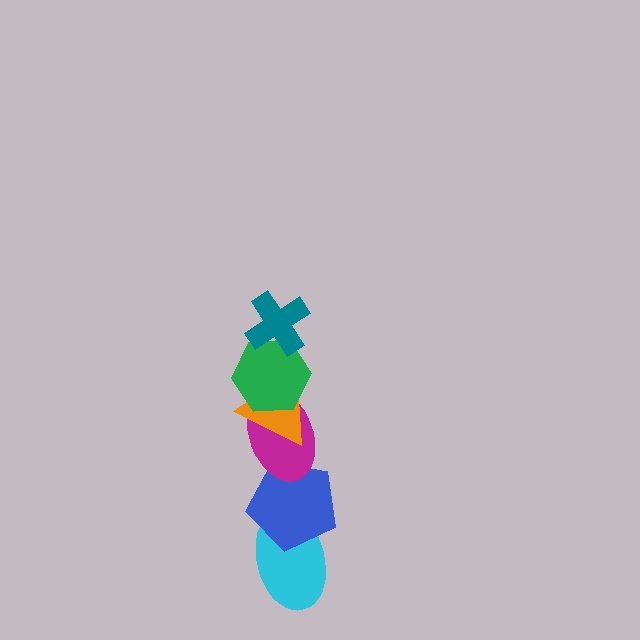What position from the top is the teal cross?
The teal cross is 1st from the top.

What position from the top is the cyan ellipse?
The cyan ellipse is 6th from the top.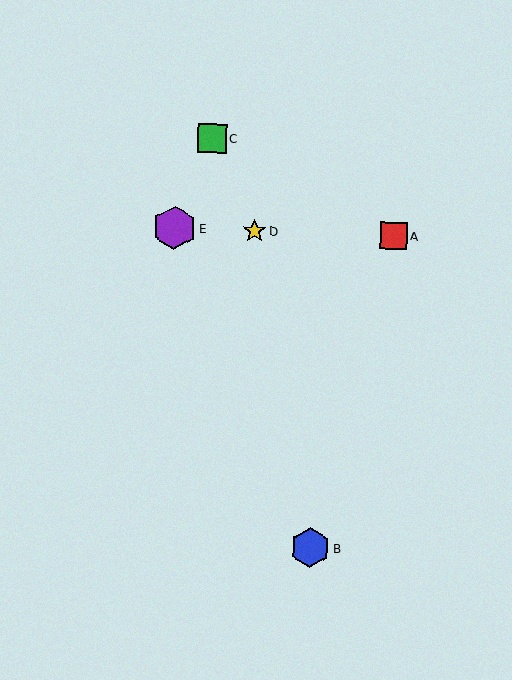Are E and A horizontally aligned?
Yes, both are at y≈228.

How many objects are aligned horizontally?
3 objects (A, D, E) are aligned horizontally.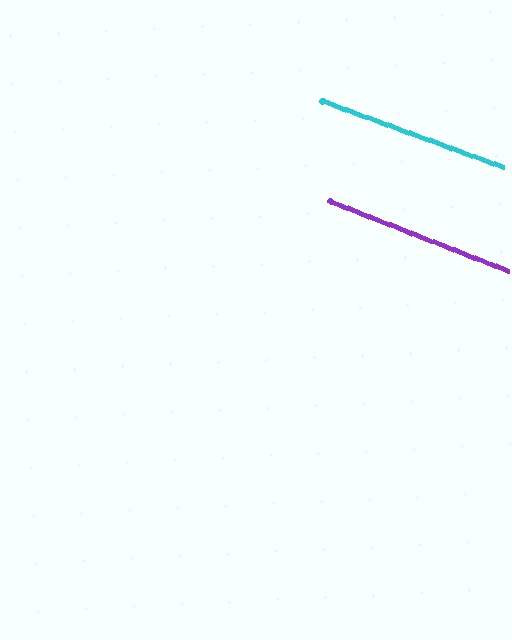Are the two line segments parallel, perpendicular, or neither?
Parallel — their directions differ by only 1.3°.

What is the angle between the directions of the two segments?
Approximately 1 degree.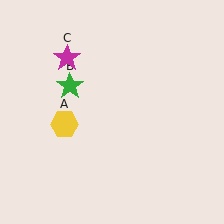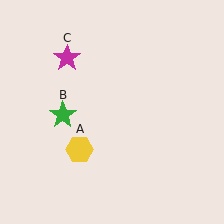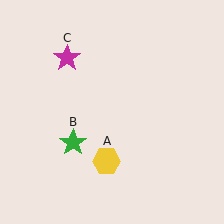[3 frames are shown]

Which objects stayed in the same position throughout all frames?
Magenta star (object C) remained stationary.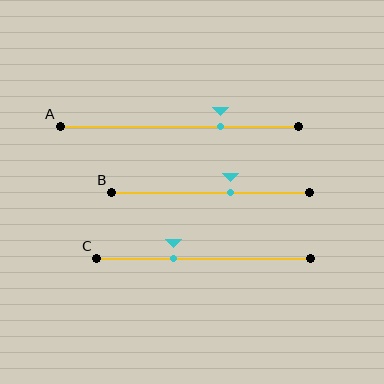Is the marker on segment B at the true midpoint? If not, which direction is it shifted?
No, the marker on segment B is shifted to the right by about 10% of the segment length.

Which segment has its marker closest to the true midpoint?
Segment B has its marker closest to the true midpoint.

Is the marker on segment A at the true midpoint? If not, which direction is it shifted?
No, the marker on segment A is shifted to the right by about 17% of the segment length.